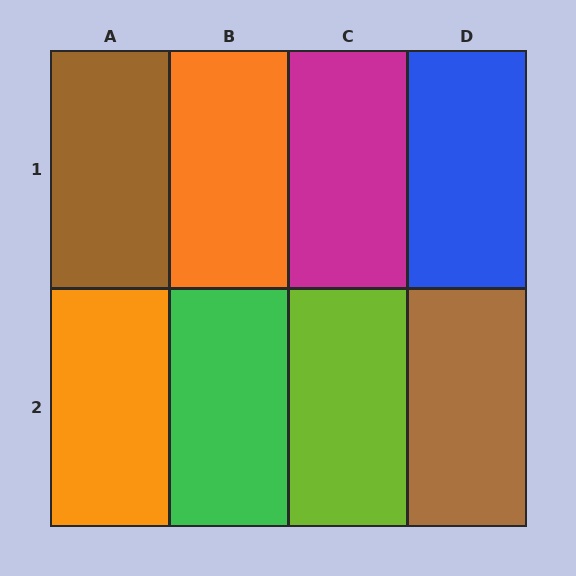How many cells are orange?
2 cells are orange.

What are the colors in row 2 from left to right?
Orange, green, lime, brown.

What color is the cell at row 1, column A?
Brown.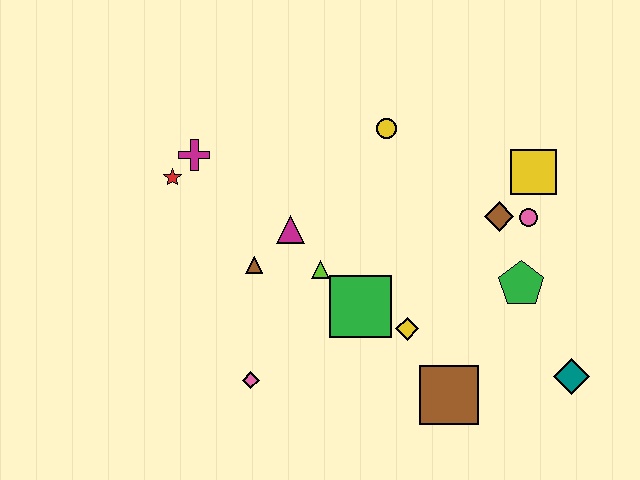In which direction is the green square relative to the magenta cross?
The green square is to the right of the magenta cross.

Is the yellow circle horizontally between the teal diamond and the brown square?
No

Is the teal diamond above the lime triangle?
No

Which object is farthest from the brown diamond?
The red star is farthest from the brown diamond.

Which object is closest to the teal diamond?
The green pentagon is closest to the teal diamond.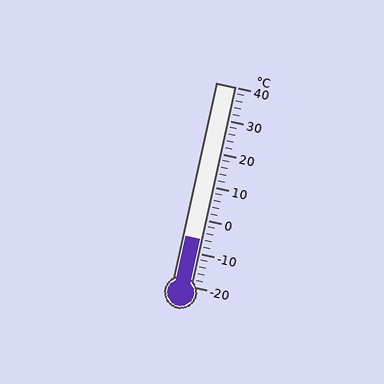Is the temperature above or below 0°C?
The temperature is below 0°C.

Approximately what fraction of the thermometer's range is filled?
The thermometer is filled to approximately 25% of its range.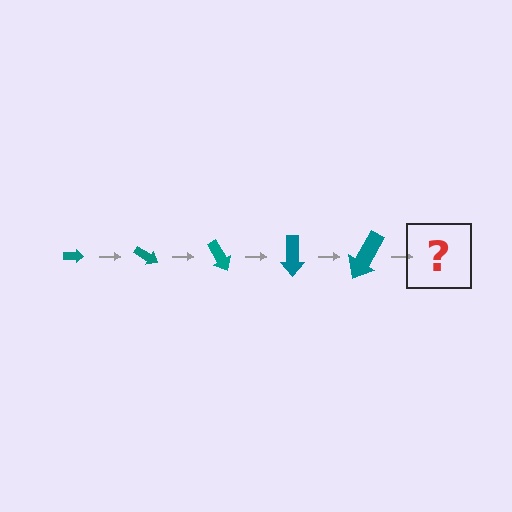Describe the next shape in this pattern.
It should be an arrow, larger than the previous one and rotated 150 degrees from the start.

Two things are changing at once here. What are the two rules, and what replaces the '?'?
The two rules are that the arrow grows larger each step and it rotates 30 degrees each step. The '?' should be an arrow, larger than the previous one and rotated 150 degrees from the start.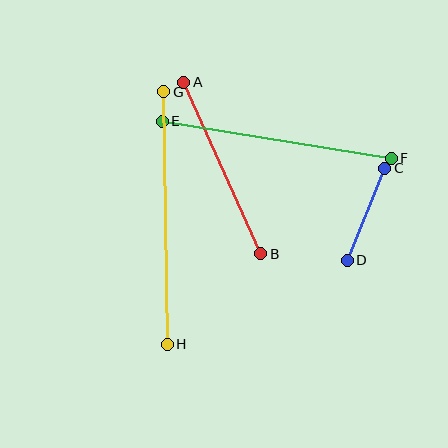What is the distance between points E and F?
The distance is approximately 232 pixels.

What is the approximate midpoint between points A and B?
The midpoint is at approximately (222, 168) pixels.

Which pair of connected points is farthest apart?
Points G and H are farthest apart.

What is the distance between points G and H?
The distance is approximately 253 pixels.